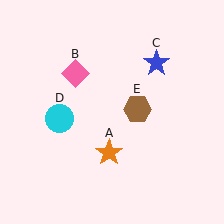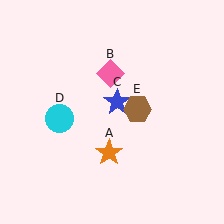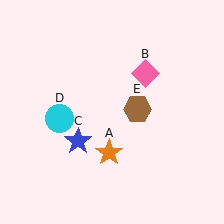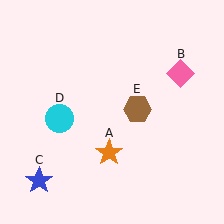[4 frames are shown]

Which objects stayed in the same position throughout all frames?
Orange star (object A) and cyan circle (object D) and brown hexagon (object E) remained stationary.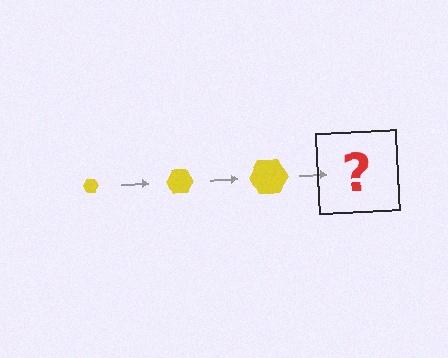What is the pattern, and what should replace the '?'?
The pattern is that the hexagon gets progressively larger each step. The '?' should be a yellow hexagon, larger than the previous one.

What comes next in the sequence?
The next element should be a yellow hexagon, larger than the previous one.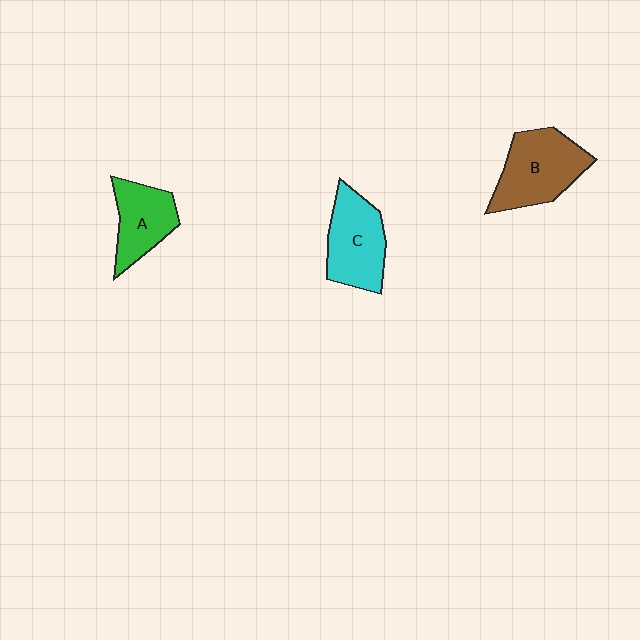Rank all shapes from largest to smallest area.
From largest to smallest: B (brown), C (cyan), A (green).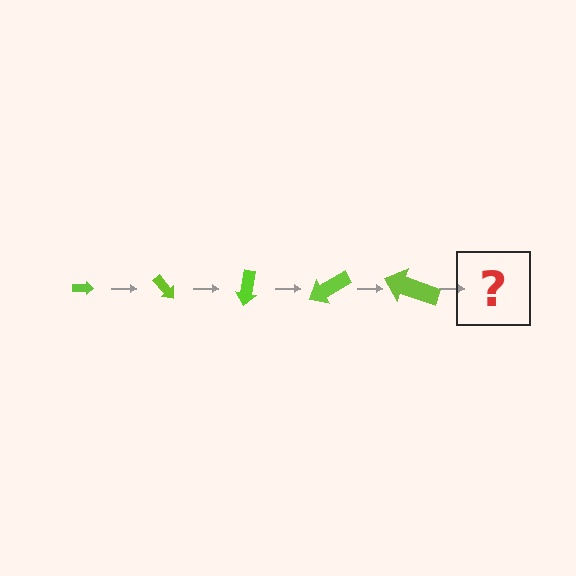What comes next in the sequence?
The next element should be an arrow, larger than the previous one and rotated 250 degrees from the start.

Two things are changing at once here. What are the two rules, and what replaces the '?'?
The two rules are that the arrow grows larger each step and it rotates 50 degrees each step. The '?' should be an arrow, larger than the previous one and rotated 250 degrees from the start.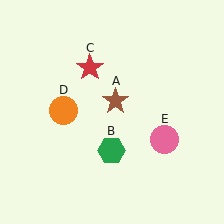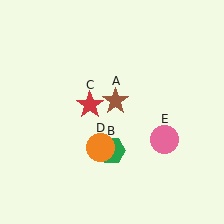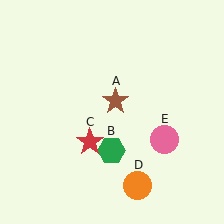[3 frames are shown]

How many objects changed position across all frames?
2 objects changed position: red star (object C), orange circle (object D).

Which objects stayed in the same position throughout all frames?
Brown star (object A) and green hexagon (object B) and pink circle (object E) remained stationary.